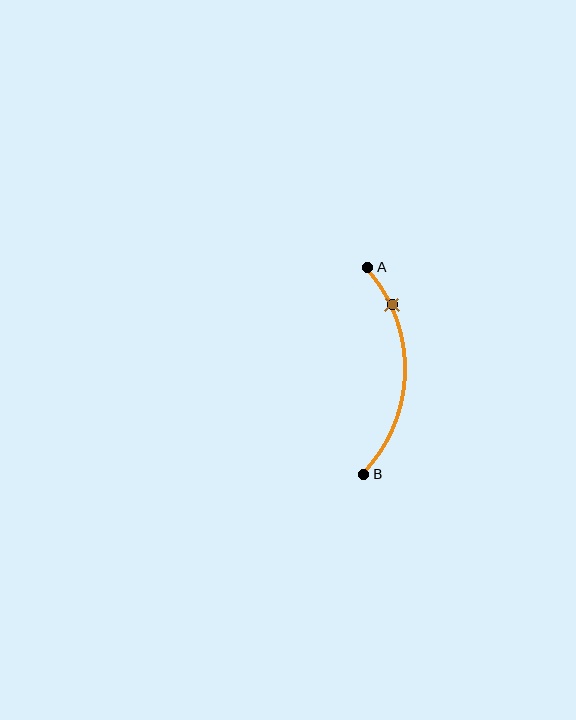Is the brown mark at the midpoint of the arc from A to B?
No. The brown mark lies on the arc but is closer to endpoint A. The arc midpoint would be at the point on the curve equidistant along the arc from both A and B.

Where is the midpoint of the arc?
The arc midpoint is the point on the curve farthest from the straight line joining A and B. It sits to the right of that line.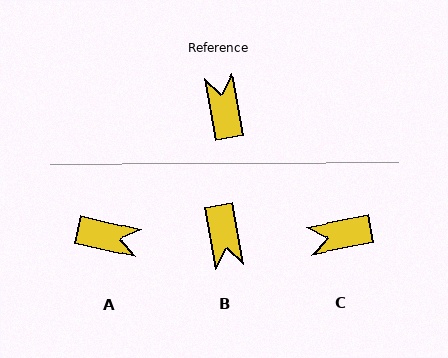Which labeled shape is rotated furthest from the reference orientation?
B, about 179 degrees away.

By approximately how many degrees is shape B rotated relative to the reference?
Approximately 179 degrees clockwise.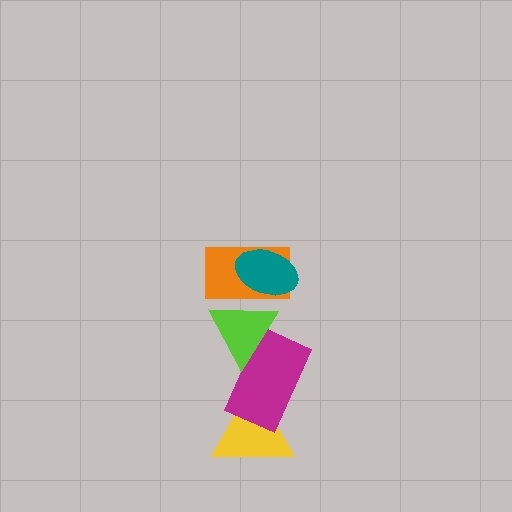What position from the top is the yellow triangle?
The yellow triangle is 5th from the top.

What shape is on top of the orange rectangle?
The teal ellipse is on top of the orange rectangle.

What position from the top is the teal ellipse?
The teal ellipse is 1st from the top.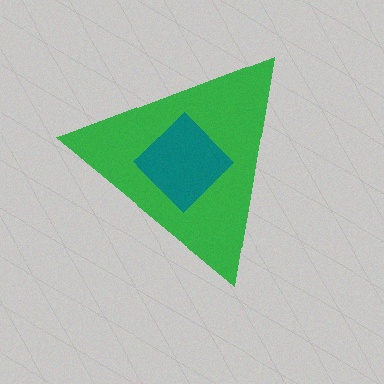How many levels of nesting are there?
2.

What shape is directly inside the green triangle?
The teal diamond.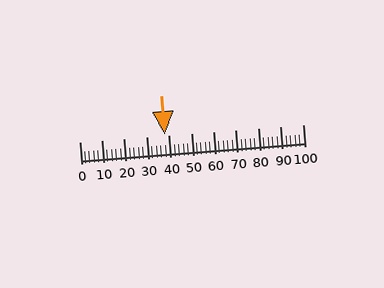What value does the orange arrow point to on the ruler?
The orange arrow points to approximately 38.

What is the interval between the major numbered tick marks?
The major tick marks are spaced 10 units apart.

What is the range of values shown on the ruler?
The ruler shows values from 0 to 100.